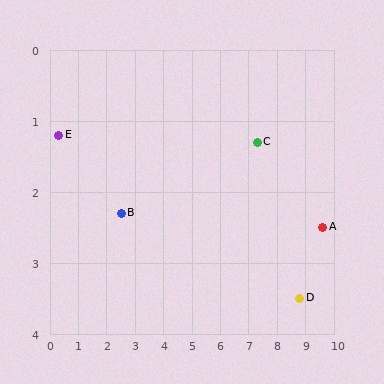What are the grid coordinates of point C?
Point C is at approximately (7.3, 1.3).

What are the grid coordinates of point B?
Point B is at approximately (2.5, 2.3).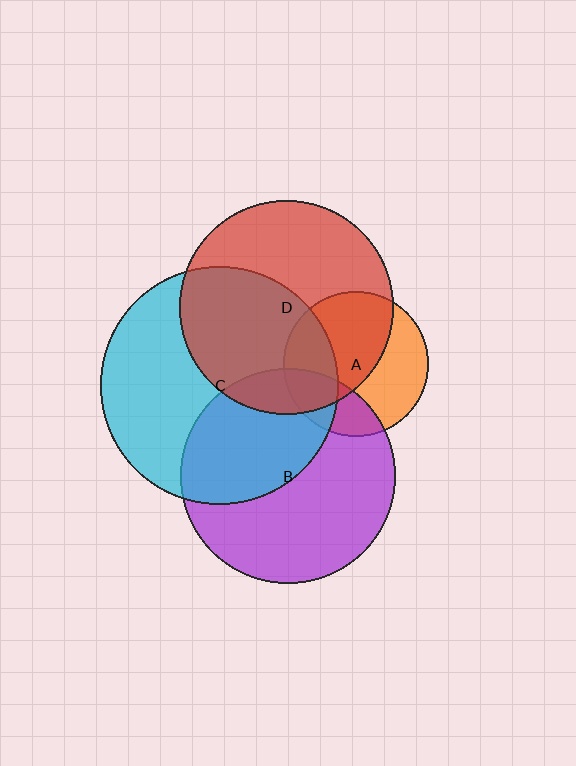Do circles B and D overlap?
Yes.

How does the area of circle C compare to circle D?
Approximately 1.2 times.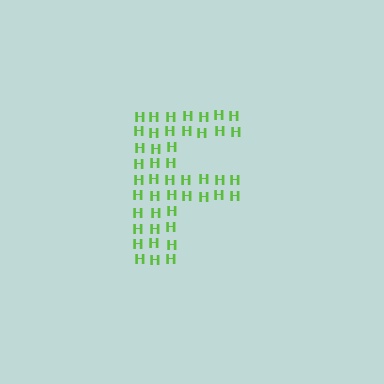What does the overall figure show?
The overall figure shows the letter F.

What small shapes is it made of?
It is made of small letter H's.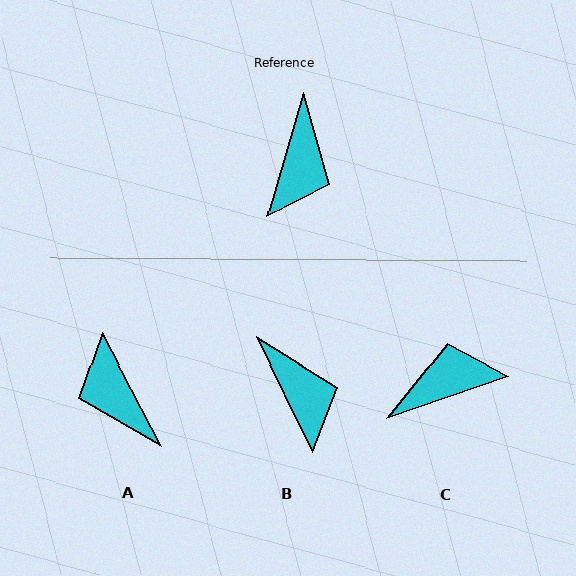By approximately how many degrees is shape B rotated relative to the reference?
Approximately 42 degrees counter-clockwise.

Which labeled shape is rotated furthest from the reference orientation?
A, about 136 degrees away.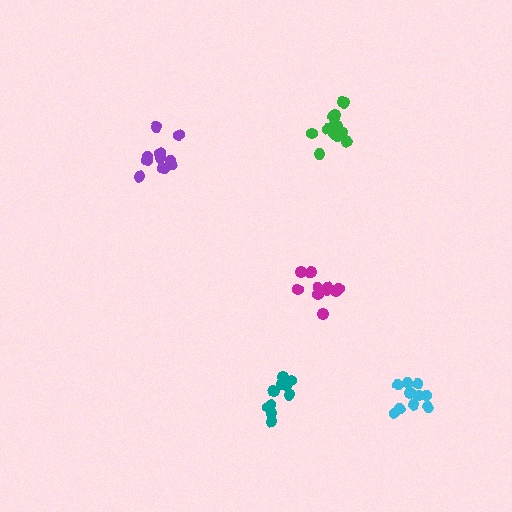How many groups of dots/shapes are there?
There are 5 groups.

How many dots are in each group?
Group 1: 11 dots, Group 2: 11 dots, Group 3: 10 dots, Group 4: 14 dots, Group 5: 11 dots (57 total).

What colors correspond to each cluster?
The clusters are colored: magenta, purple, cyan, green, teal.